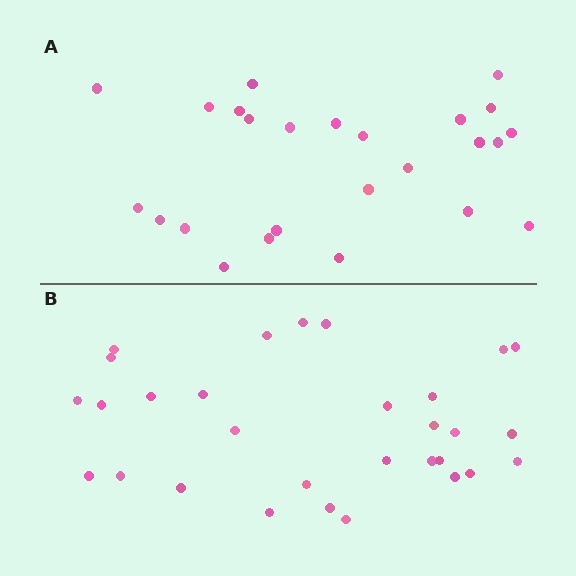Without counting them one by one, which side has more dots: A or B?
Region B (the bottom region) has more dots.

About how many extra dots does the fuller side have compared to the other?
Region B has about 5 more dots than region A.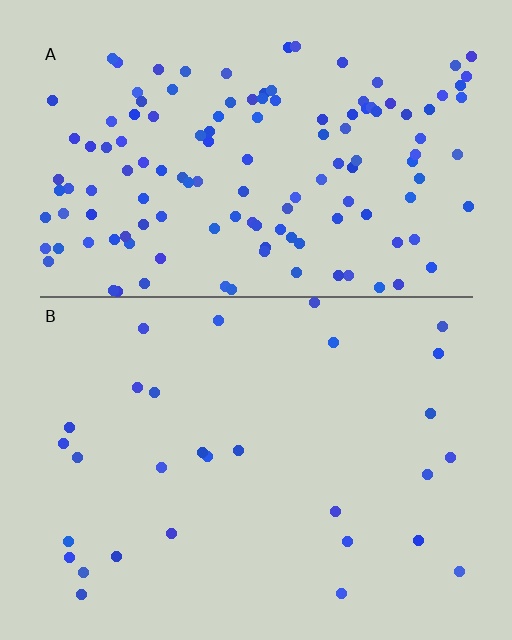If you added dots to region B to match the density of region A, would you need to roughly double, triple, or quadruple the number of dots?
Approximately quadruple.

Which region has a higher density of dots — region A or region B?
A (the top).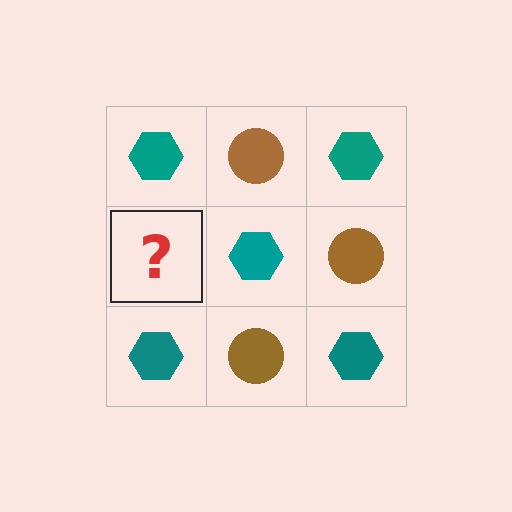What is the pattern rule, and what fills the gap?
The rule is that it alternates teal hexagon and brown circle in a checkerboard pattern. The gap should be filled with a brown circle.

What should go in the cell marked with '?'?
The missing cell should contain a brown circle.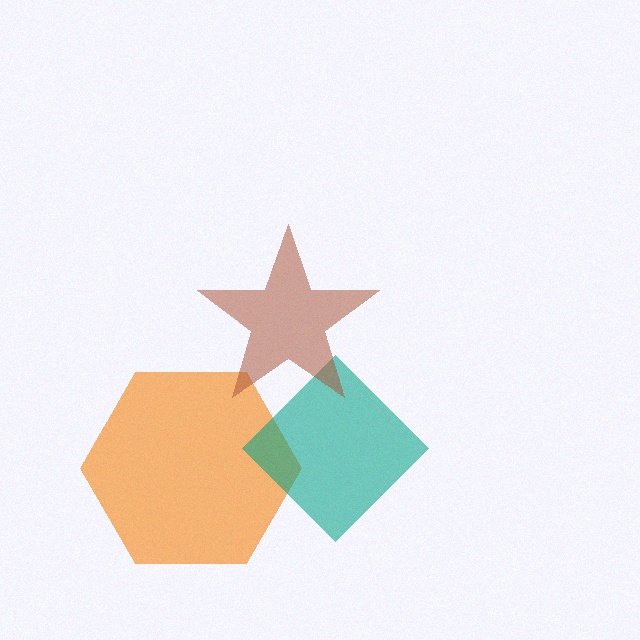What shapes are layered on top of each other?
The layered shapes are: an orange hexagon, a teal diamond, a brown star.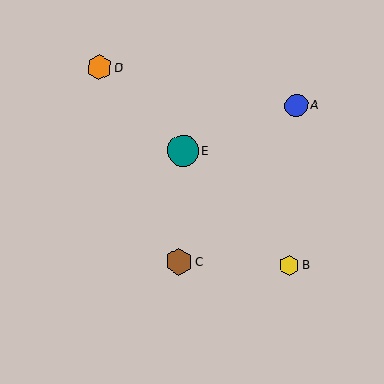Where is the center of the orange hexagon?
The center of the orange hexagon is at (99, 67).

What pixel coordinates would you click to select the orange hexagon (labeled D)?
Click at (99, 67) to select the orange hexagon D.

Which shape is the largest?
The teal circle (labeled E) is the largest.